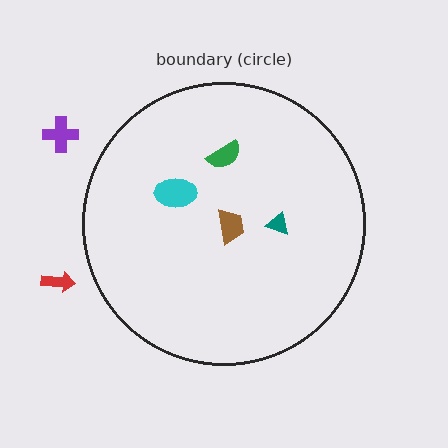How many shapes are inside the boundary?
4 inside, 2 outside.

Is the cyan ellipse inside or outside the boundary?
Inside.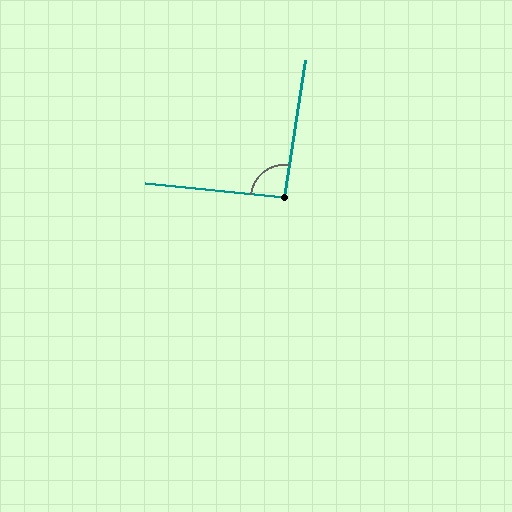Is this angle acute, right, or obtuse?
It is approximately a right angle.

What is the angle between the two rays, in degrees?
Approximately 93 degrees.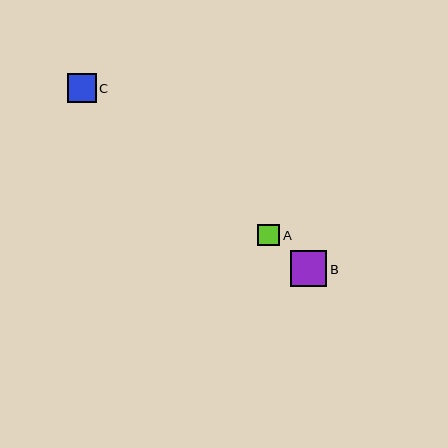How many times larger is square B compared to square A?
Square B is approximately 1.7 times the size of square A.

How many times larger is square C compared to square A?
Square C is approximately 1.3 times the size of square A.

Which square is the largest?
Square B is the largest with a size of approximately 37 pixels.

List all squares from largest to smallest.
From largest to smallest: B, C, A.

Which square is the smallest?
Square A is the smallest with a size of approximately 22 pixels.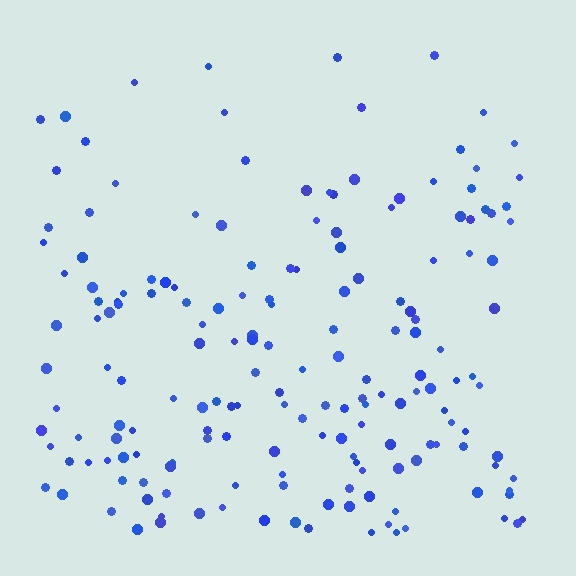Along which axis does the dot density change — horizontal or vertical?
Vertical.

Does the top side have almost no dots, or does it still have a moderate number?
Still a moderate number, just noticeably fewer than the bottom.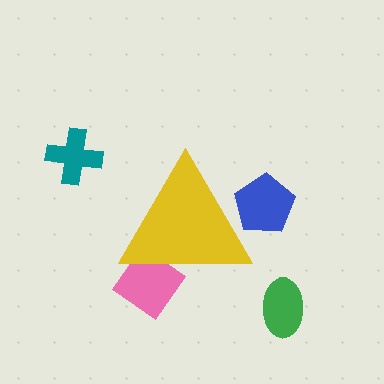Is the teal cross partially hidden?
No, the teal cross is fully visible.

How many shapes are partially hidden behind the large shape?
2 shapes are partially hidden.